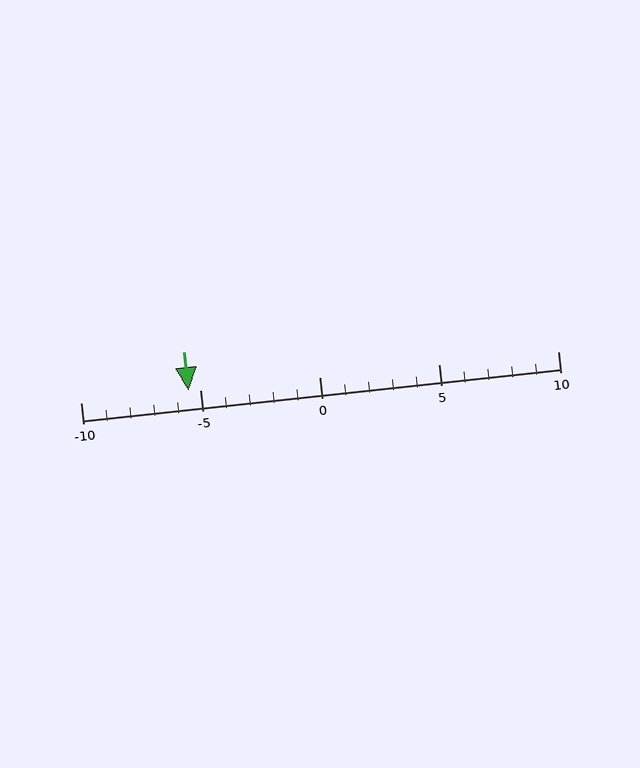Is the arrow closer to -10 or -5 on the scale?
The arrow is closer to -5.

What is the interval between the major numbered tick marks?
The major tick marks are spaced 5 units apart.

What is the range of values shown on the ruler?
The ruler shows values from -10 to 10.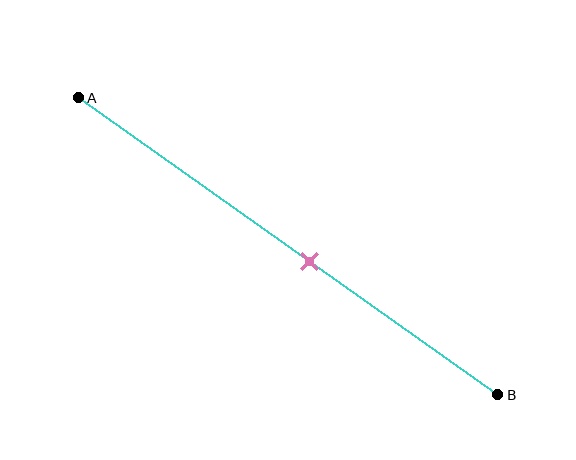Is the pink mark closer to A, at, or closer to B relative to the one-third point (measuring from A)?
The pink mark is closer to point B than the one-third point of segment AB.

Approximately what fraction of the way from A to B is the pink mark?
The pink mark is approximately 55% of the way from A to B.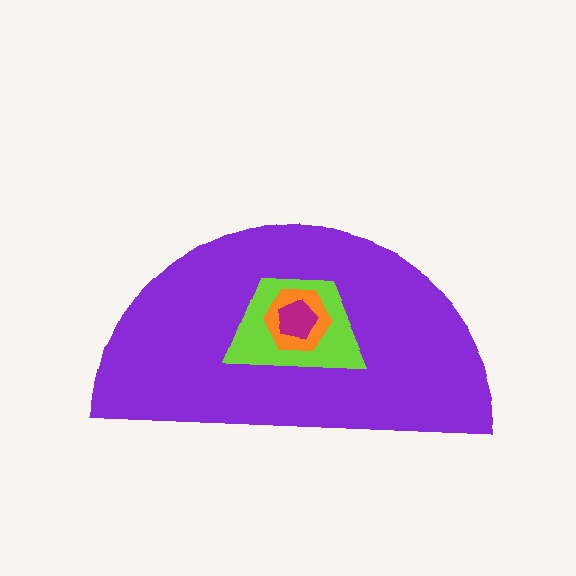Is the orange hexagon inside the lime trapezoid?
Yes.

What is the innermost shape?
The magenta pentagon.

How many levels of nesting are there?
4.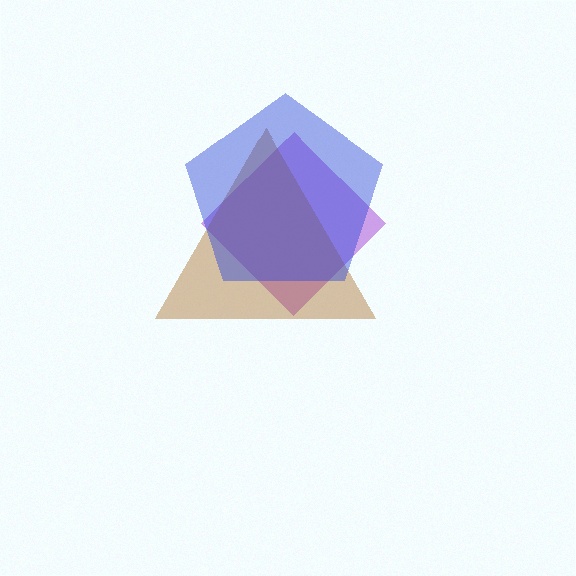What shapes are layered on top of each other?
The layered shapes are: a purple diamond, a brown triangle, a blue pentagon.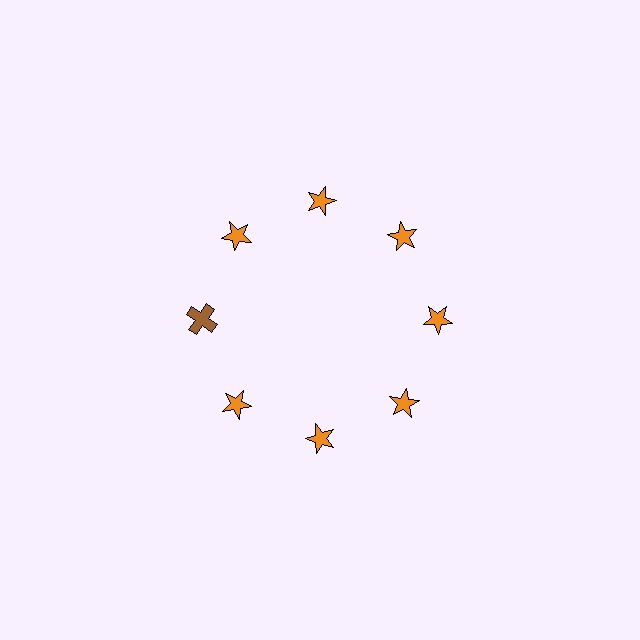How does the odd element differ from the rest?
It differs in both color (brown instead of orange) and shape (cross instead of star).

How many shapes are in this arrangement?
There are 8 shapes arranged in a ring pattern.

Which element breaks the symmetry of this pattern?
The brown cross at roughly the 9 o'clock position breaks the symmetry. All other shapes are orange stars.